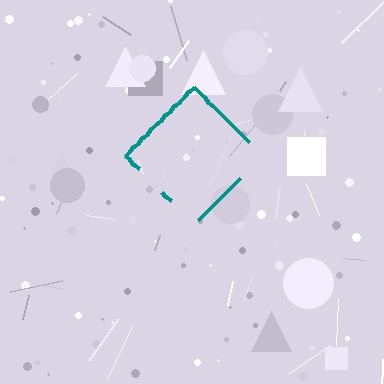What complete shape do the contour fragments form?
The contour fragments form a diamond.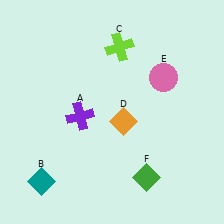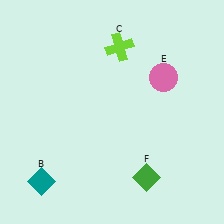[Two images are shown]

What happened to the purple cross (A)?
The purple cross (A) was removed in Image 2. It was in the bottom-left area of Image 1.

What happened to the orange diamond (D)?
The orange diamond (D) was removed in Image 2. It was in the bottom-right area of Image 1.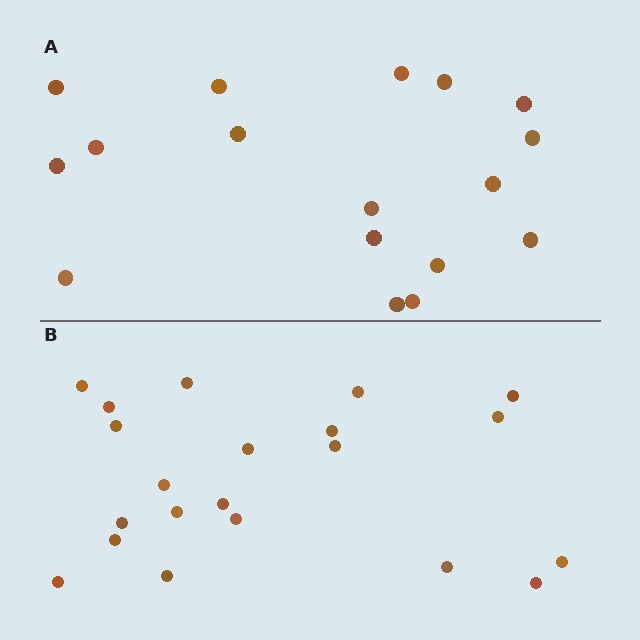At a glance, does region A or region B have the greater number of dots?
Region B (the bottom region) has more dots.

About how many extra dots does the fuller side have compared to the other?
Region B has about 4 more dots than region A.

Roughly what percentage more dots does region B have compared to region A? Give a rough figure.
About 25% more.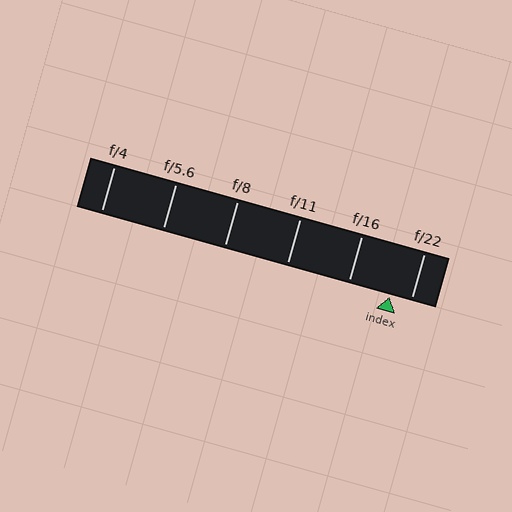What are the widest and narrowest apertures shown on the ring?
The widest aperture shown is f/4 and the narrowest is f/22.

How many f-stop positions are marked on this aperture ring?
There are 6 f-stop positions marked.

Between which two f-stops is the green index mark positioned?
The index mark is between f/16 and f/22.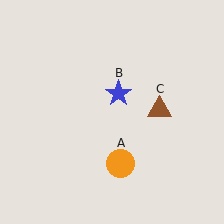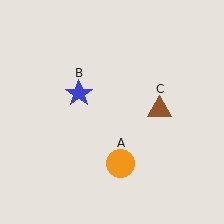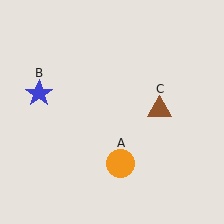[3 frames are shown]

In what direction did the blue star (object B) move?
The blue star (object B) moved left.